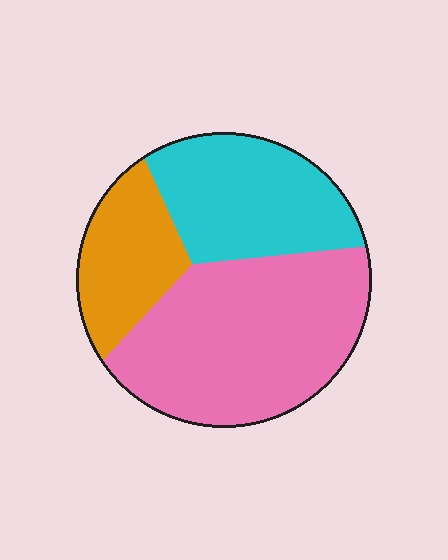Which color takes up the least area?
Orange, at roughly 20%.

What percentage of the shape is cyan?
Cyan covers around 30% of the shape.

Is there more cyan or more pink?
Pink.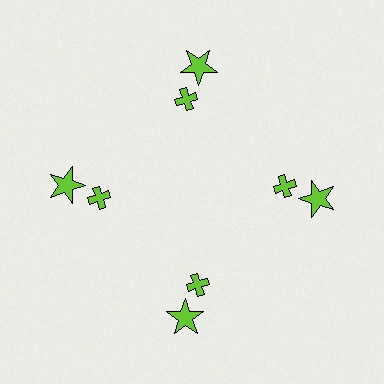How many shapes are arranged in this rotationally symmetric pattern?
There are 8 shapes, arranged in 4 groups of 2.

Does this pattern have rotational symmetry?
Yes, this pattern has 4-fold rotational symmetry. It looks the same after rotating 90 degrees around the center.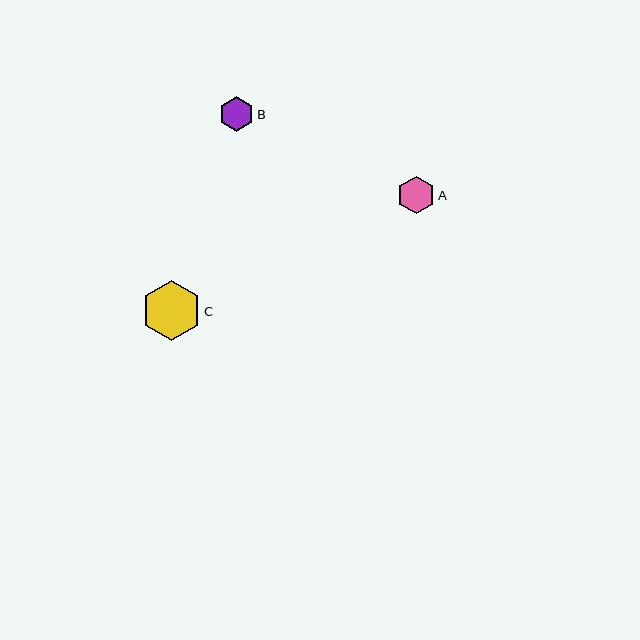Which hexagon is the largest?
Hexagon C is the largest with a size of approximately 59 pixels.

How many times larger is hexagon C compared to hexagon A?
Hexagon C is approximately 1.6 times the size of hexagon A.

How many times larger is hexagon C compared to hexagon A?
Hexagon C is approximately 1.6 times the size of hexagon A.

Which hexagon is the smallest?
Hexagon B is the smallest with a size of approximately 35 pixels.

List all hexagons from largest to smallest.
From largest to smallest: C, A, B.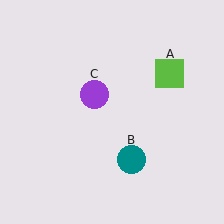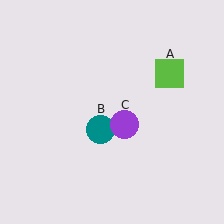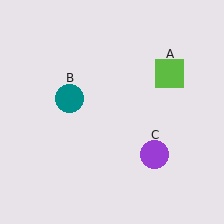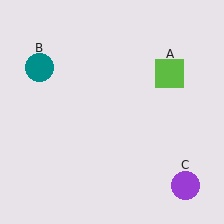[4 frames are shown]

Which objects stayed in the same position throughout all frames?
Lime square (object A) remained stationary.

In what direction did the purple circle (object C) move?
The purple circle (object C) moved down and to the right.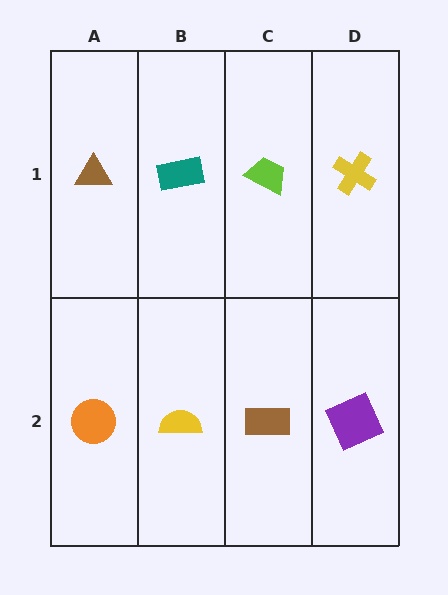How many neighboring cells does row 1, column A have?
2.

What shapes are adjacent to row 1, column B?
A yellow semicircle (row 2, column B), a brown triangle (row 1, column A), a lime trapezoid (row 1, column C).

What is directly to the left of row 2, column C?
A yellow semicircle.